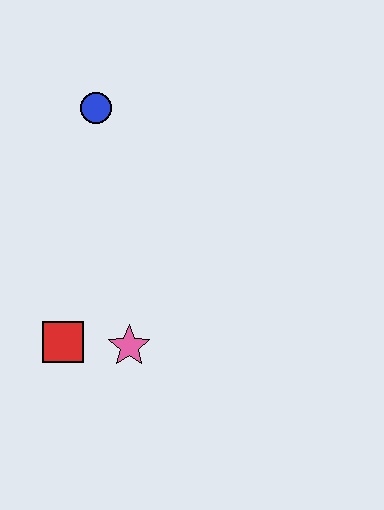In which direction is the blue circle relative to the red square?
The blue circle is above the red square.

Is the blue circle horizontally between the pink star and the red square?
Yes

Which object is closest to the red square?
The pink star is closest to the red square.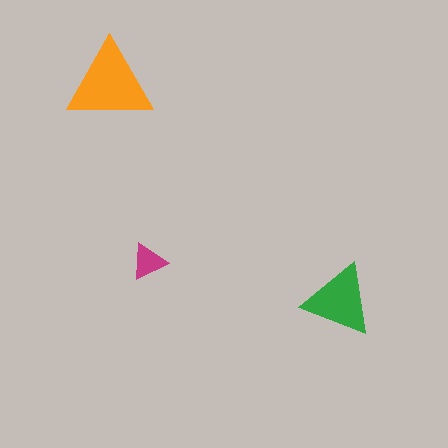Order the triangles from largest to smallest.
the orange one, the green one, the magenta one.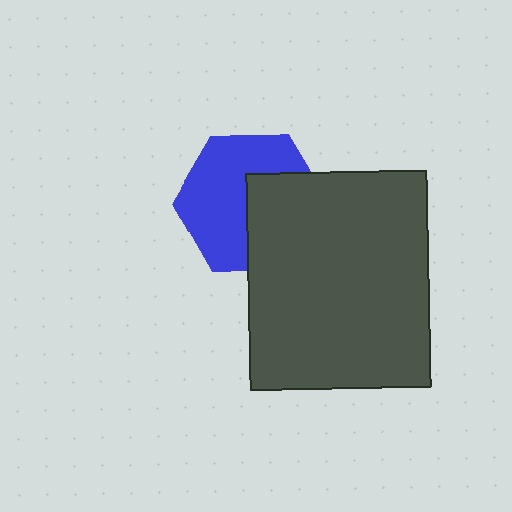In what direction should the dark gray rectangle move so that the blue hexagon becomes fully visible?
The dark gray rectangle should move toward the lower-right. That is the shortest direction to clear the overlap and leave the blue hexagon fully visible.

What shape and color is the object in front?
The object in front is a dark gray rectangle.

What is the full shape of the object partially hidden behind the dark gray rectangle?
The partially hidden object is a blue hexagon.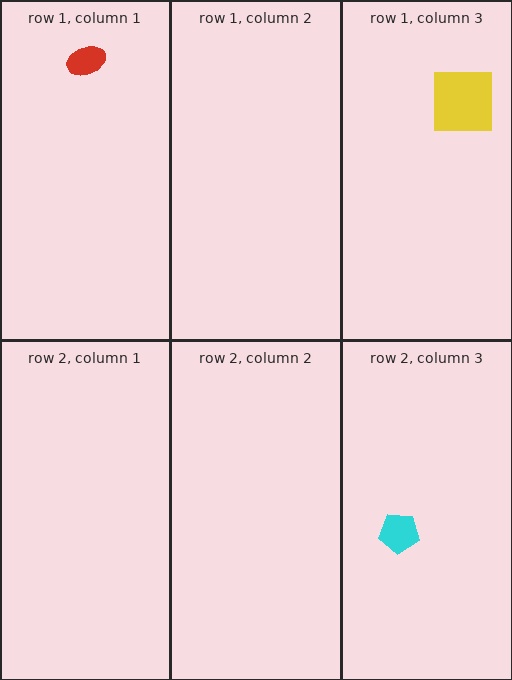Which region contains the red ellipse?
The row 1, column 1 region.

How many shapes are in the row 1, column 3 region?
1.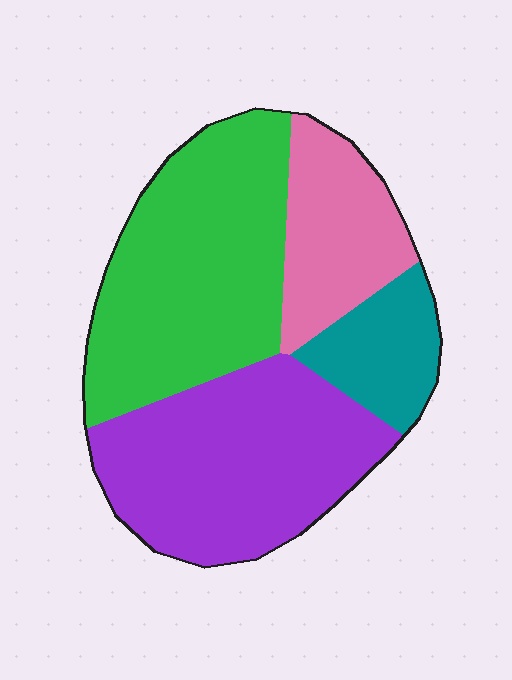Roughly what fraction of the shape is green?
Green covers about 35% of the shape.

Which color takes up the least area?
Teal, at roughly 10%.